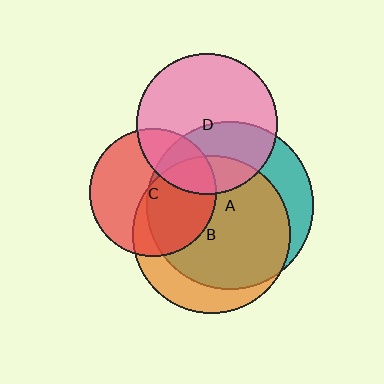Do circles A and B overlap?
Yes.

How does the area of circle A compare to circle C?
Approximately 1.7 times.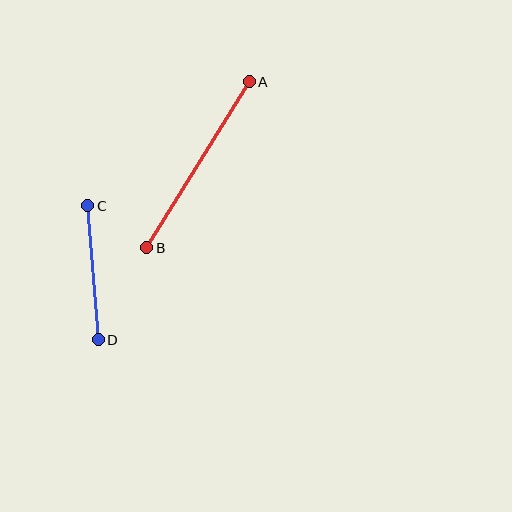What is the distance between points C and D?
The distance is approximately 135 pixels.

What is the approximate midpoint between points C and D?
The midpoint is at approximately (93, 273) pixels.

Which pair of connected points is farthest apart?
Points A and B are farthest apart.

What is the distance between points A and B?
The distance is approximately 195 pixels.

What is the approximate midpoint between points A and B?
The midpoint is at approximately (198, 165) pixels.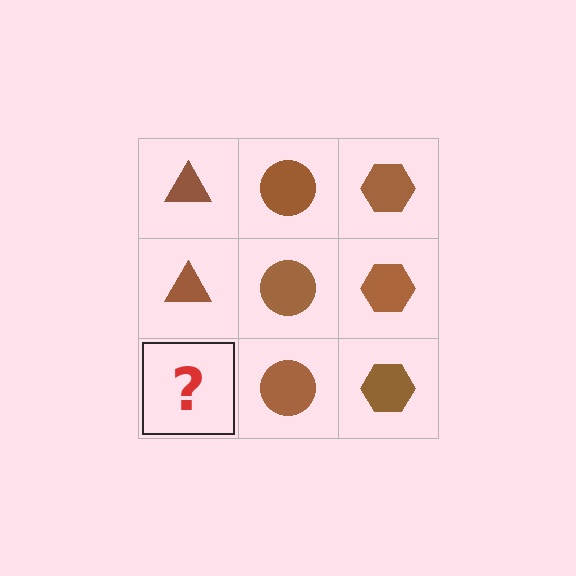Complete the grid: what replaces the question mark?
The question mark should be replaced with a brown triangle.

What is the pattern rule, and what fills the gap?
The rule is that each column has a consistent shape. The gap should be filled with a brown triangle.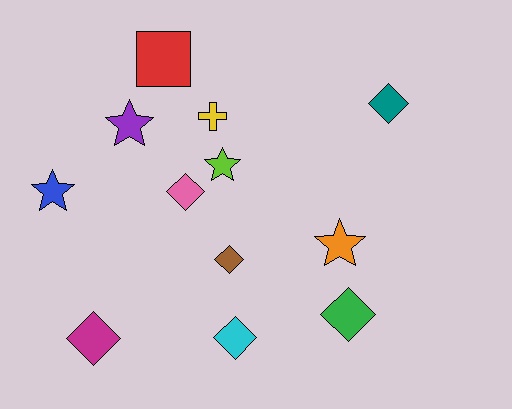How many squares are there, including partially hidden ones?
There is 1 square.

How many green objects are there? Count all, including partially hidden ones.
There is 1 green object.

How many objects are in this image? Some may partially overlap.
There are 12 objects.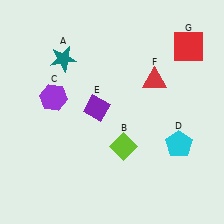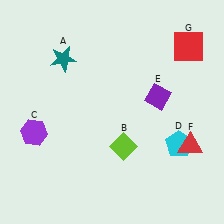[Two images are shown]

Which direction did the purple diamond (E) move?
The purple diamond (E) moved right.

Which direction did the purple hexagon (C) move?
The purple hexagon (C) moved down.